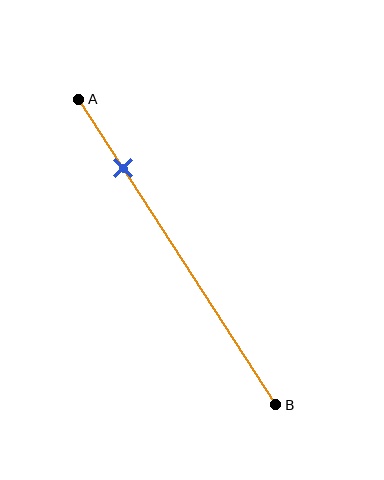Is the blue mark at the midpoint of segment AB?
No, the mark is at about 25% from A, not at the 50% midpoint.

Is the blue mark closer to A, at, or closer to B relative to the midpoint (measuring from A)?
The blue mark is closer to point A than the midpoint of segment AB.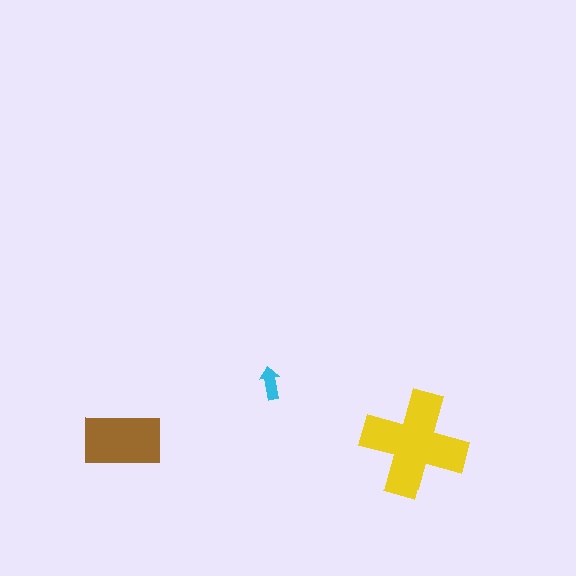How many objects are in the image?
There are 3 objects in the image.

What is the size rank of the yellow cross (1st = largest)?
1st.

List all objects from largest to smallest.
The yellow cross, the brown rectangle, the cyan arrow.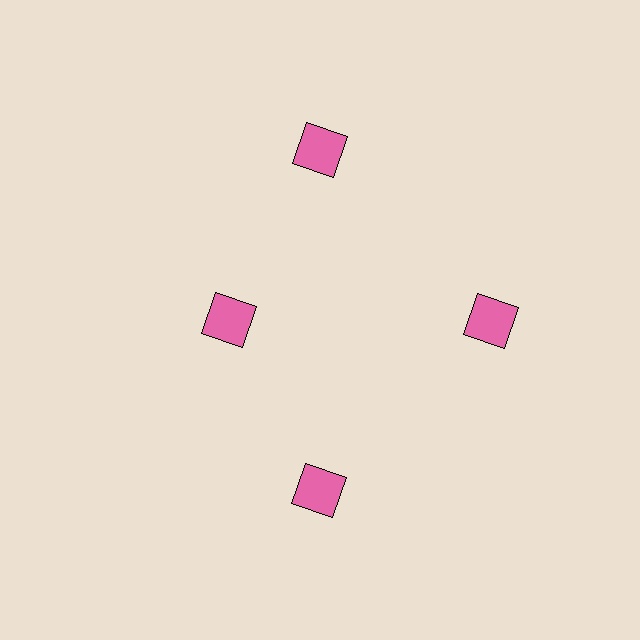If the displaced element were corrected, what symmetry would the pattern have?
It would have 4-fold rotational symmetry — the pattern would map onto itself every 90 degrees.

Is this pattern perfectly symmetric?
No. The 4 pink squares are arranged in a ring, but one element near the 9 o'clock position is pulled inward toward the center, breaking the 4-fold rotational symmetry.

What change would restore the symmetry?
The symmetry would be restored by moving it outward, back onto the ring so that all 4 squares sit at equal angles and equal distance from the center.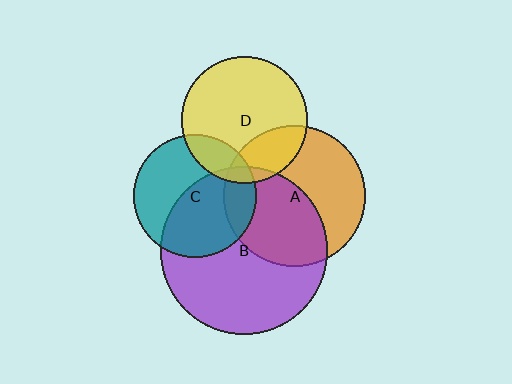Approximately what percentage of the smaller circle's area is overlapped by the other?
Approximately 50%.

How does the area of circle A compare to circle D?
Approximately 1.3 times.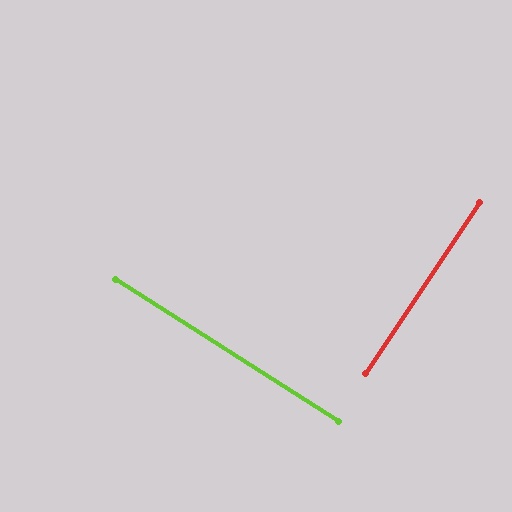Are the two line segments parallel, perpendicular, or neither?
Perpendicular — they meet at approximately 89°.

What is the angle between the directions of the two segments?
Approximately 89 degrees.